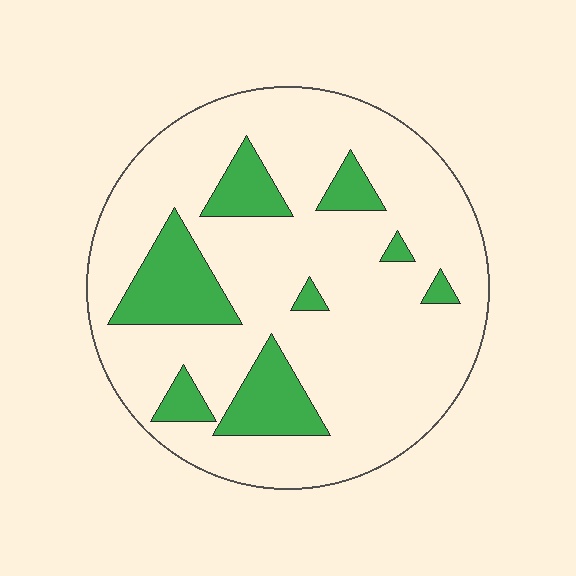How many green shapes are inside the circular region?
8.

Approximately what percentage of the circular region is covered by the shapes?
Approximately 20%.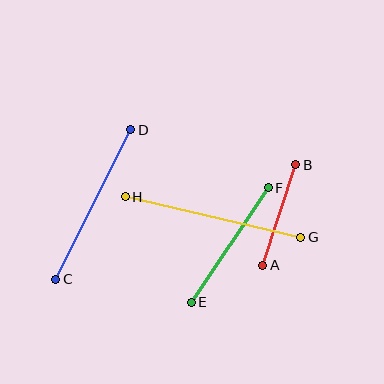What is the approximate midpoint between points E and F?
The midpoint is at approximately (230, 245) pixels.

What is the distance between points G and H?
The distance is approximately 180 pixels.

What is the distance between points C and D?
The distance is approximately 168 pixels.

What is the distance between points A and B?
The distance is approximately 105 pixels.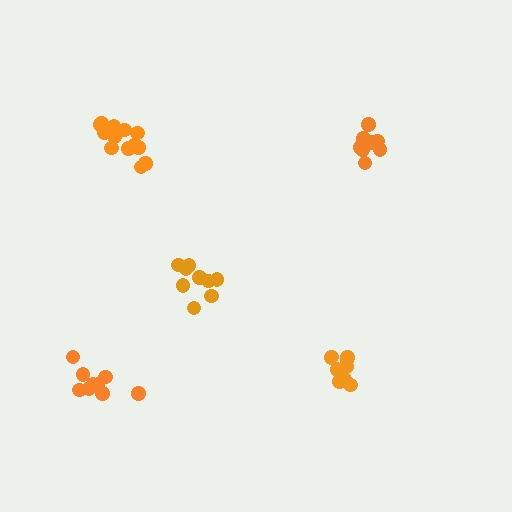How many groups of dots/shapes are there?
There are 5 groups.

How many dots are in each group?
Group 1: 9 dots, Group 2: 8 dots, Group 3: 10 dots, Group 4: 9 dots, Group 5: 13 dots (49 total).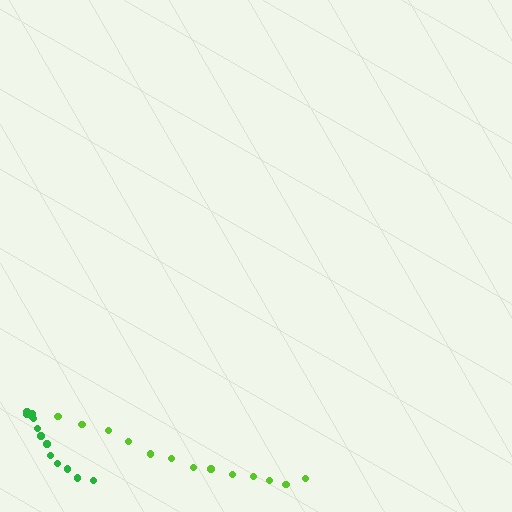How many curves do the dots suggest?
There are 2 distinct paths.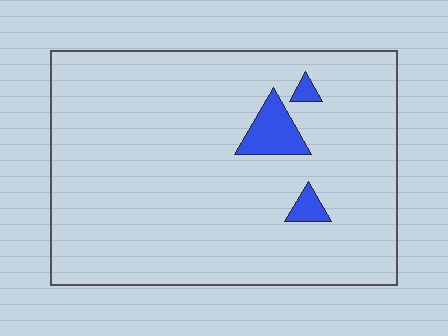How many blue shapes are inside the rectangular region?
3.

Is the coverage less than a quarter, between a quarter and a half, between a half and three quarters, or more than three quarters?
Less than a quarter.